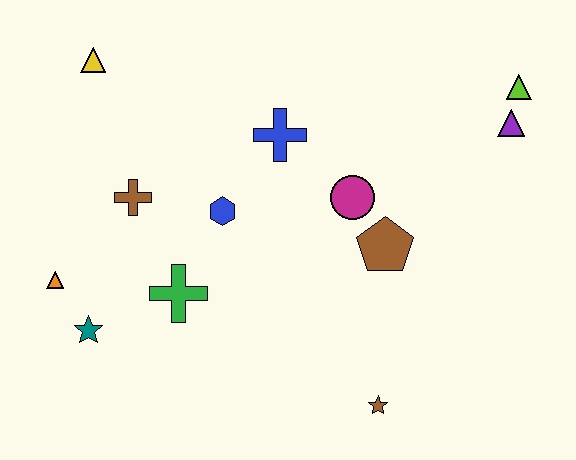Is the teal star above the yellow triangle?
No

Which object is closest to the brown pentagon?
The magenta circle is closest to the brown pentagon.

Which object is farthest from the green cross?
The lime triangle is farthest from the green cross.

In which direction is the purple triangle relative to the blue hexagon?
The purple triangle is to the right of the blue hexagon.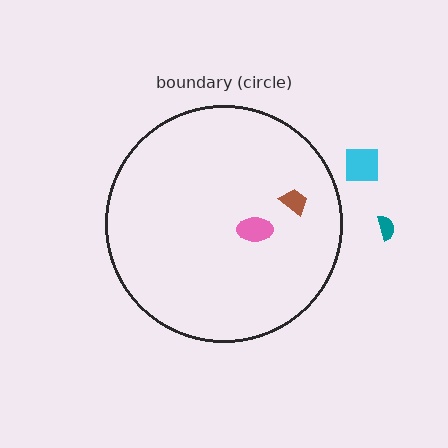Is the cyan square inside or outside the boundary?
Outside.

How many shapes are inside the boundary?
2 inside, 2 outside.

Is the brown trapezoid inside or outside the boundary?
Inside.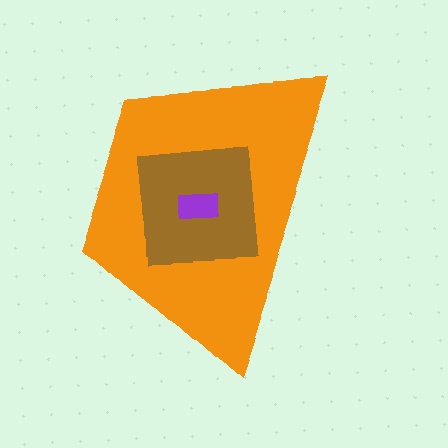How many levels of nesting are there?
3.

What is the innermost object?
The purple rectangle.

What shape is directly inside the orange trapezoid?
The brown square.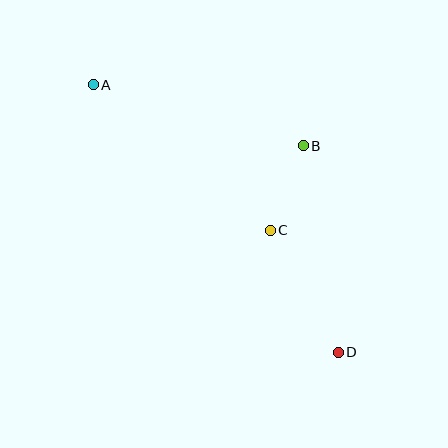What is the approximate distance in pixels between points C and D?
The distance between C and D is approximately 139 pixels.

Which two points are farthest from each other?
Points A and D are farthest from each other.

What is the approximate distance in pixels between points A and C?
The distance between A and C is approximately 229 pixels.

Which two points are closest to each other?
Points B and C are closest to each other.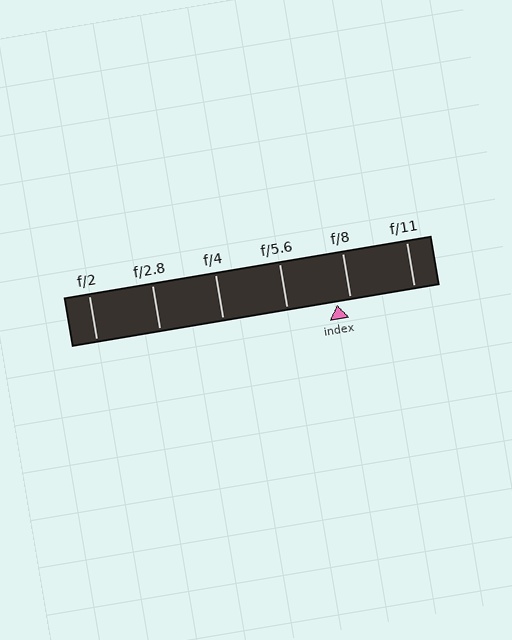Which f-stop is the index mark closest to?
The index mark is closest to f/8.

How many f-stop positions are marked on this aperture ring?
There are 6 f-stop positions marked.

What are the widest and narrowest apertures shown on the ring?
The widest aperture shown is f/2 and the narrowest is f/11.